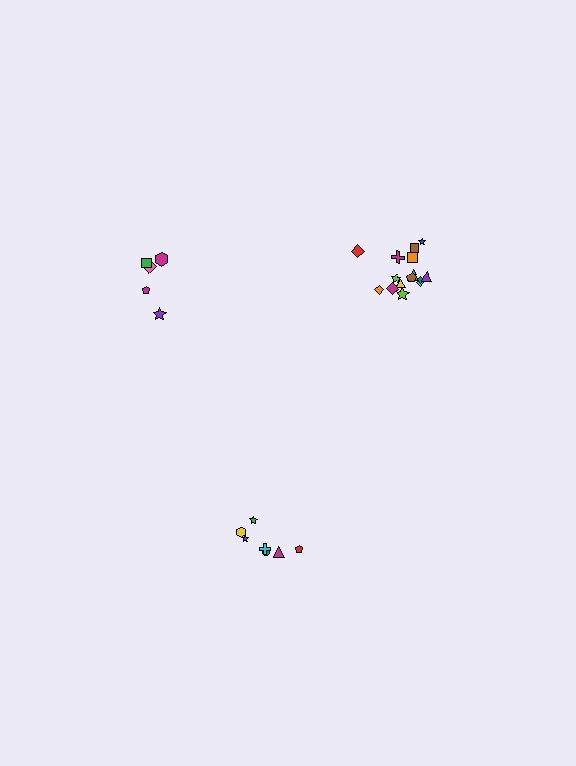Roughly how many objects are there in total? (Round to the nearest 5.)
Roughly 25 objects in total.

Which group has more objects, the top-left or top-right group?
The top-right group.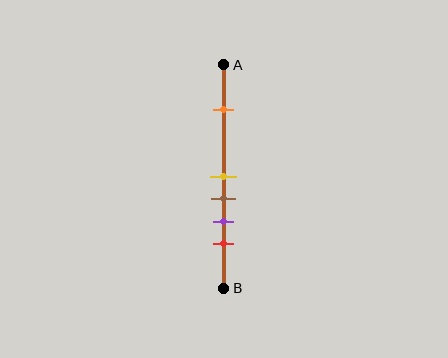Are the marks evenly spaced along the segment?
No, the marks are not evenly spaced.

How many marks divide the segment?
There are 5 marks dividing the segment.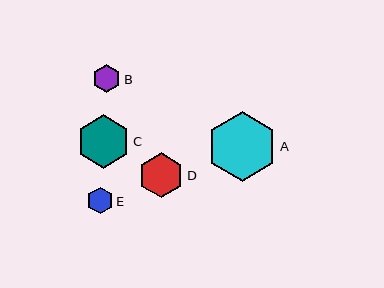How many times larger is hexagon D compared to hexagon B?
Hexagon D is approximately 1.6 times the size of hexagon B.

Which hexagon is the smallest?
Hexagon E is the smallest with a size of approximately 26 pixels.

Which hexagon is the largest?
Hexagon A is the largest with a size of approximately 70 pixels.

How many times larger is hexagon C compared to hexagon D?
Hexagon C is approximately 1.2 times the size of hexagon D.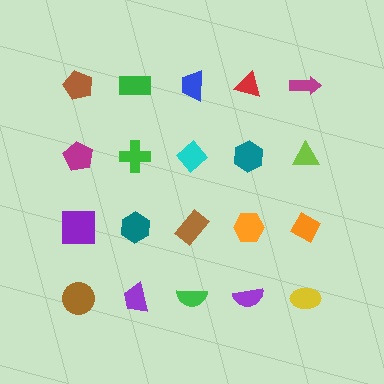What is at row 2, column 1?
A magenta pentagon.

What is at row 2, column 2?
A green cross.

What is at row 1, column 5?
A magenta arrow.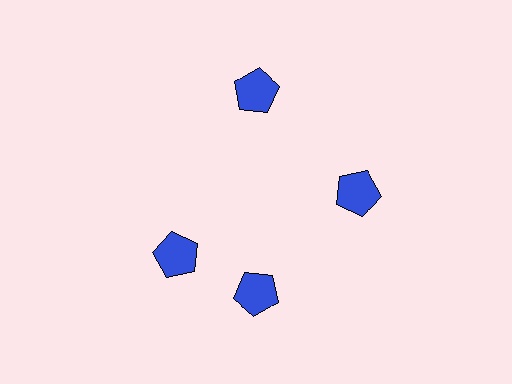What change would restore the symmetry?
The symmetry would be restored by rotating it back into even spacing with its neighbors so that all 4 pentagons sit at equal angles and equal distance from the center.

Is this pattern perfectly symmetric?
No. The 4 blue pentagons are arranged in a ring, but one element near the 9 o'clock position is rotated out of alignment along the ring, breaking the 4-fold rotational symmetry.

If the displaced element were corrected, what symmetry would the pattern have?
It would have 4-fold rotational symmetry — the pattern would map onto itself every 90 degrees.